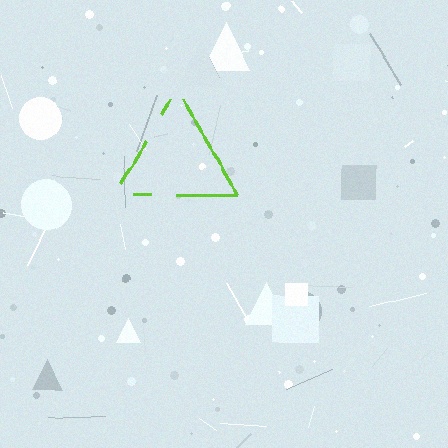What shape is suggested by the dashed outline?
The dashed outline suggests a triangle.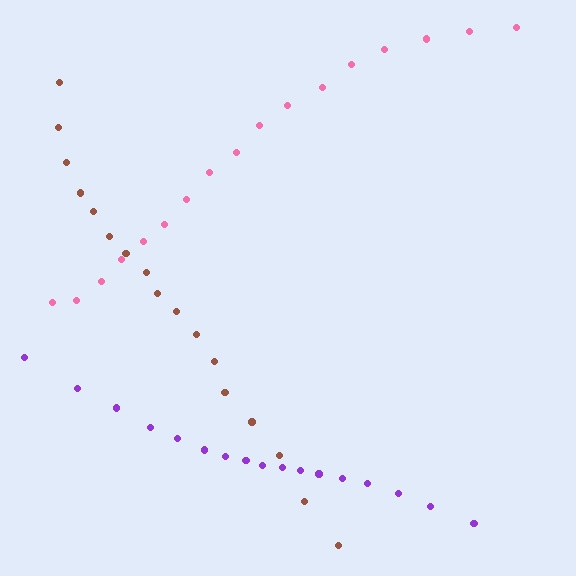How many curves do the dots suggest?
There are 3 distinct paths.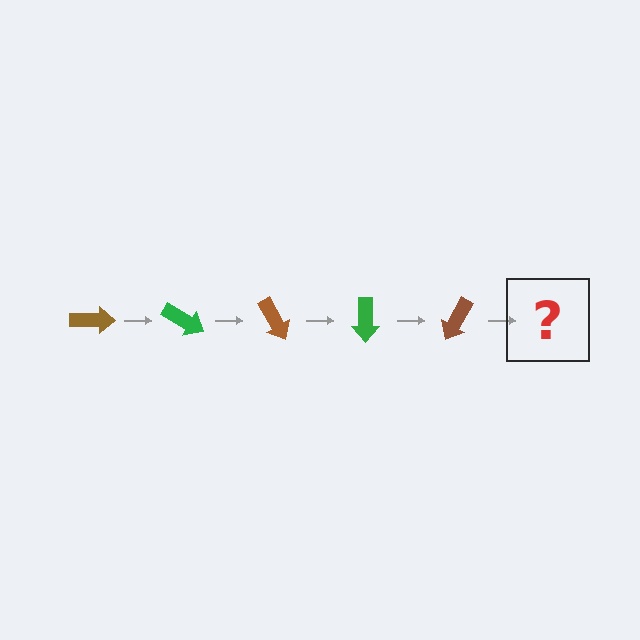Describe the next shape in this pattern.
It should be a green arrow, rotated 150 degrees from the start.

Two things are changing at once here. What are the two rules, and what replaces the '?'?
The two rules are that it rotates 30 degrees each step and the color cycles through brown and green. The '?' should be a green arrow, rotated 150 degrees from the start.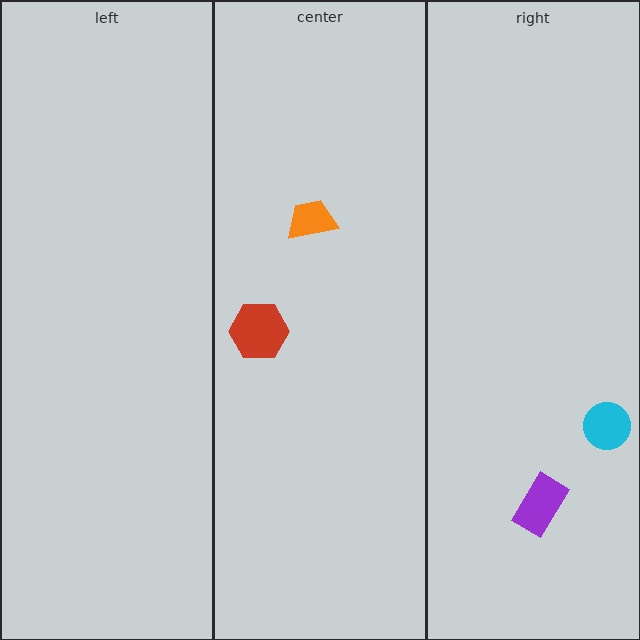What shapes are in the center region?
The red hexagon, the orange trapezoid.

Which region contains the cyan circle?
The right region.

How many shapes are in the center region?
2.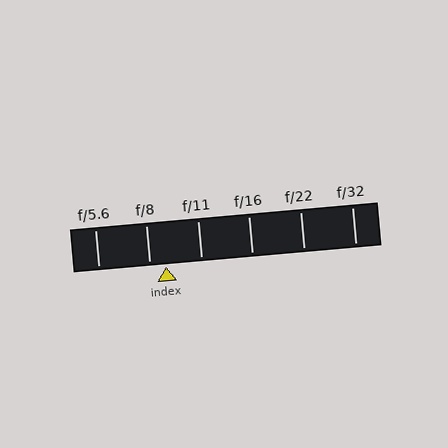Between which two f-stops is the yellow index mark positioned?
The index mark is between f/8 and f/11.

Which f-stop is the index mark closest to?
The index mark is closest to f/8.